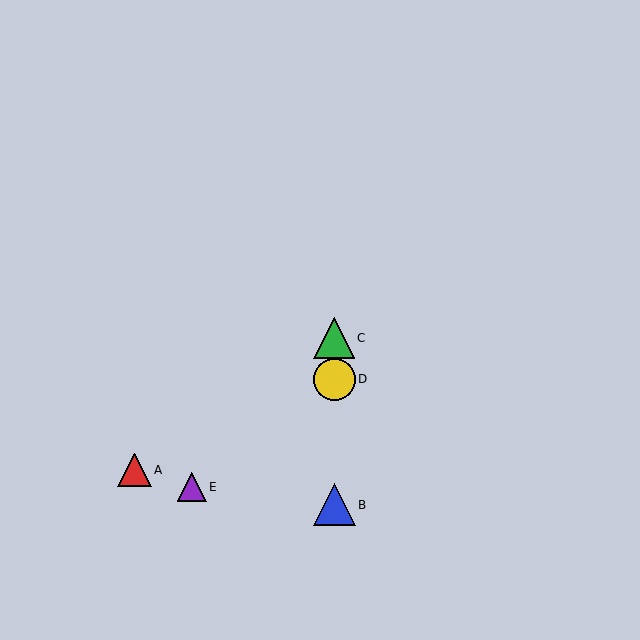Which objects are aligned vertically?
Objects B, C, D are aligned vertically.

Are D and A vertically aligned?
No, D is at x≈334 and A is at x≈134.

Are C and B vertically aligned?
Yes, both are at x≈334.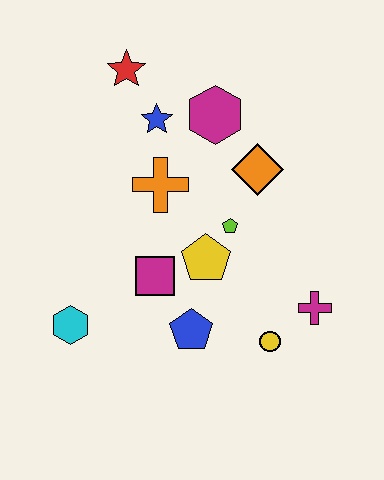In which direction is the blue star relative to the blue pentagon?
The blue star is above the blue pentagon.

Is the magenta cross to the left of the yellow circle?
No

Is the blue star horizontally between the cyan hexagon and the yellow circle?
Yes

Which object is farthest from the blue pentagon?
The red star is farthest from the blue pentagon.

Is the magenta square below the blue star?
Yes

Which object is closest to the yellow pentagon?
The lime pentagon is closest to the yellow pentagon.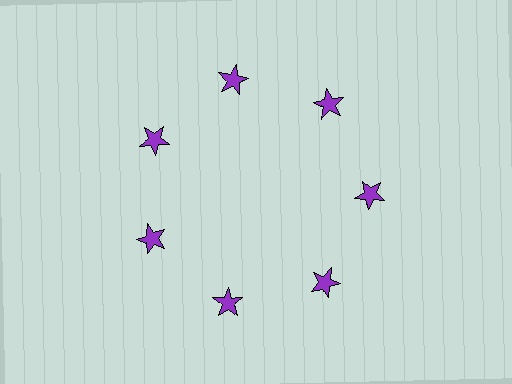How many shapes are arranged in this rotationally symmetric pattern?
There are 7 shapes, arranged in 7 groups of 1.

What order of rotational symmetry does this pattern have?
This pattern has 7-fold rotational symmetry.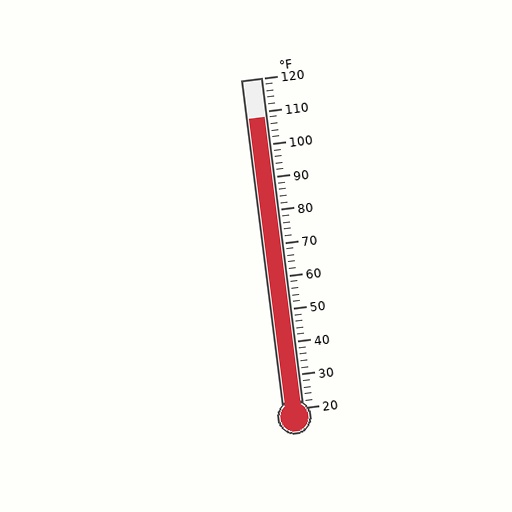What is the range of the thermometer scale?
The thermometer scale ranges from 20°F to 120°F.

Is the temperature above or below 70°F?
The temperature is above 70°F.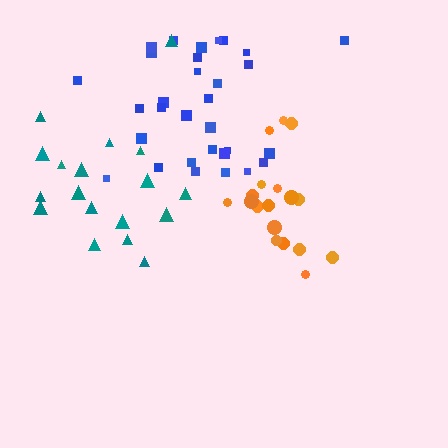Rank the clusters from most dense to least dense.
blue, orange, teal.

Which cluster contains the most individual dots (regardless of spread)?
Blue (32).